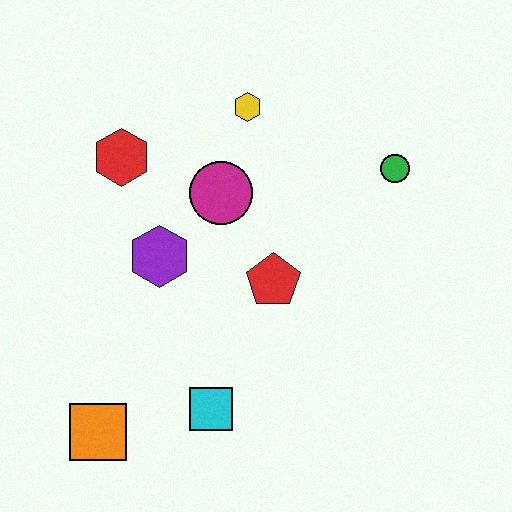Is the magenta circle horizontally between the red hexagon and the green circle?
Yes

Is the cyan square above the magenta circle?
No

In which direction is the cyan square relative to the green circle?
The cyan square is below the green circle.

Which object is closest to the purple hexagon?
The magenta circle is closest to the purple hexagon.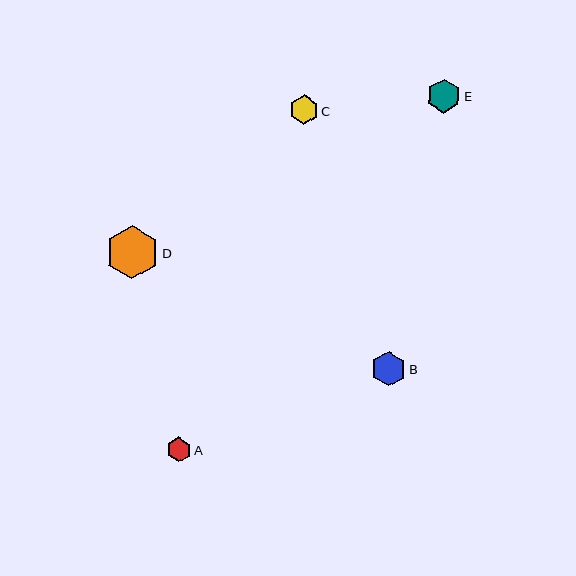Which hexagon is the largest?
Hexagon D is the largest with a size of approximately 52 pixels.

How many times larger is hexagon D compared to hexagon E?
Hexagon D is approximately 1.5 times the size of hexagon E.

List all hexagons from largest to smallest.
From largest to smallest: D, B, E, C, A.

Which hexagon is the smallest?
Hexagon A is the smallest with a size of approximately 25 pixels.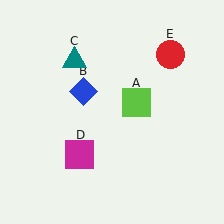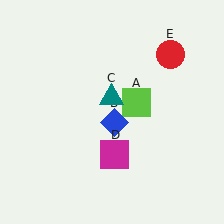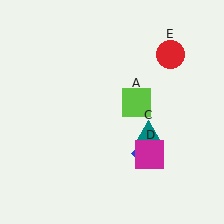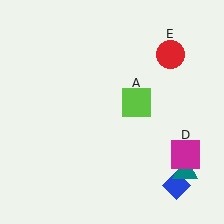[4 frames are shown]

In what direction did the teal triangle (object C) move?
The teal triangle (object C) moved down and to the right.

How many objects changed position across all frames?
3 objects changed position: blue diamond (object B), teal triangle (object C), magenta square (object D).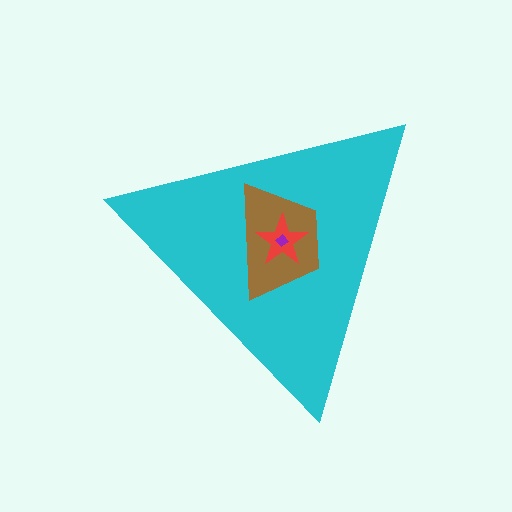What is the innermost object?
The purple diamond.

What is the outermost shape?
The cyan triangle.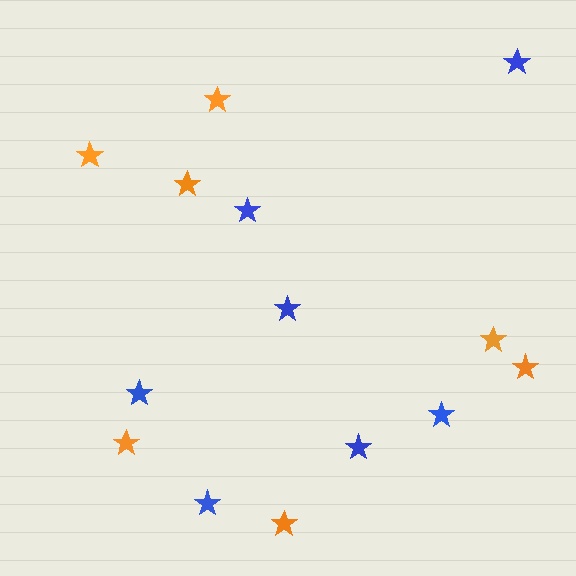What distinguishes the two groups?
There are 2 groups: one group of orange stars (7) and one group of blue stars (7).